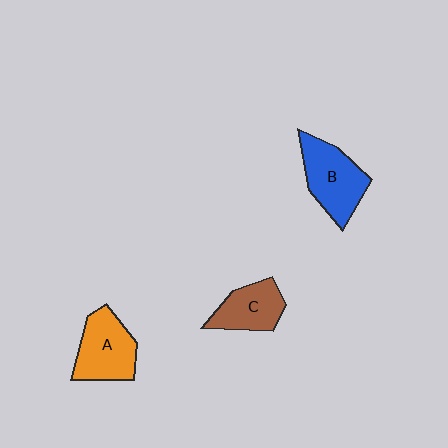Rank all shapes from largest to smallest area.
From largest to smallest: B (blue), A (orange), C (brown).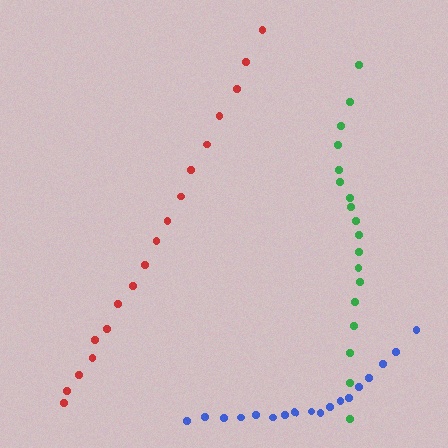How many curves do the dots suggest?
There are 3 distinct paths.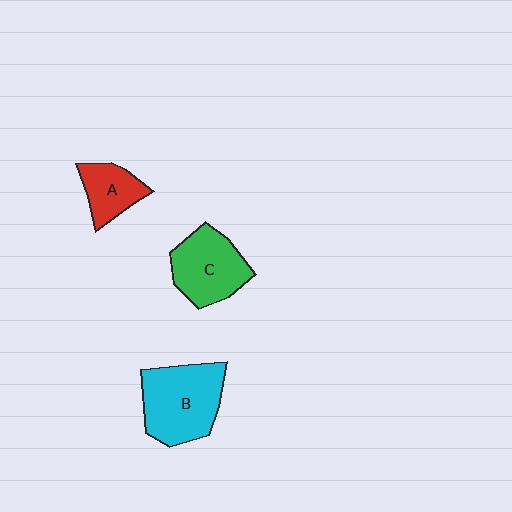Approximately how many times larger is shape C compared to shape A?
Approximately 1.6 times.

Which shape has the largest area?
Shape B (cyan).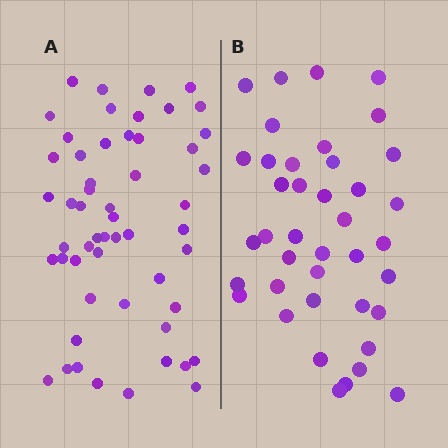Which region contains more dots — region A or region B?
Region A (the left region) has more dots.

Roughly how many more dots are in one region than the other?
Region A has approximately 15 more dots than region B.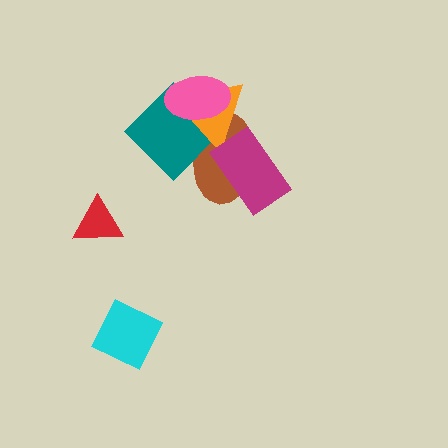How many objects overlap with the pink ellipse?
3 objects overlap with the pink ellipse.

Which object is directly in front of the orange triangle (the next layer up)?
The magenta rectangle is directly in front of the orange triangle.